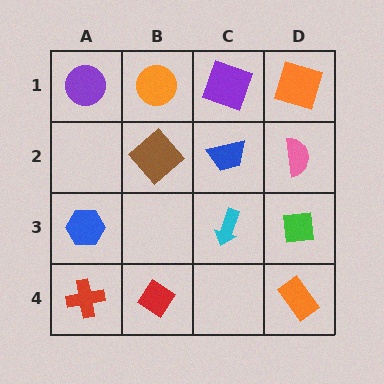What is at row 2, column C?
A blue trapezoid.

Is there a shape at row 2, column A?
No, that cell is empty.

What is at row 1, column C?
A purple square.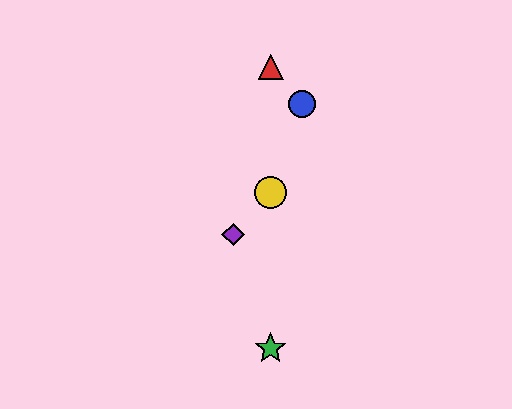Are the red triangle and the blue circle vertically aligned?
No, the red triangle is at x≈271 and the blue circle is at x≈302.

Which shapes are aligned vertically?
The red triangle, the green star, the yellow circle are aligned vertically.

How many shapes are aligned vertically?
3 shapes (the red triangle, the green star, the yellow circle) are aligned vertically.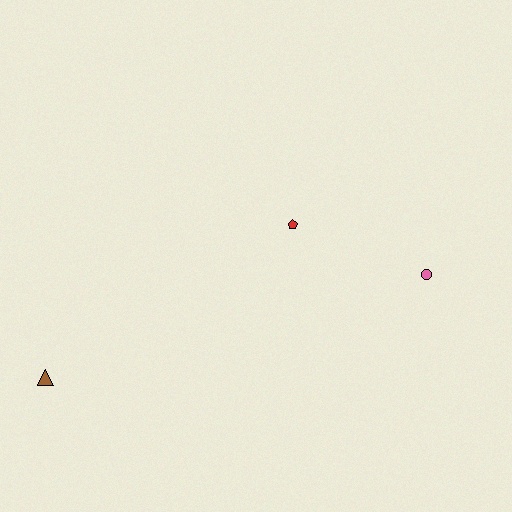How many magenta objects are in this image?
There are no magenta objects.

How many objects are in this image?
There are 3 objects.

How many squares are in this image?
There are no squares.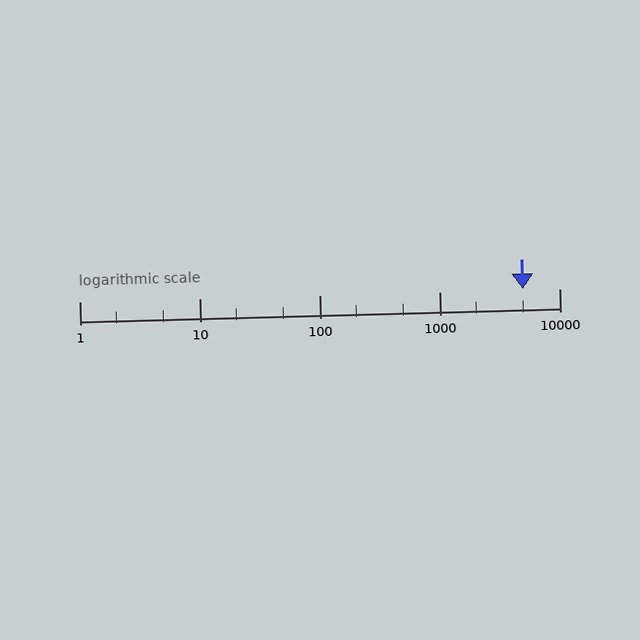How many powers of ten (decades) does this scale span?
The scale spans 4 decades, from 1 to 10000.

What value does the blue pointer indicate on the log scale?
The pointer indicates approximately 5000.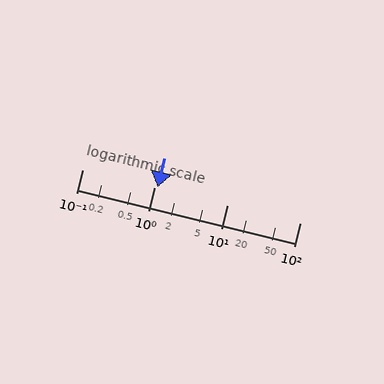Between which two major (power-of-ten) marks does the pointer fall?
The pointer is between 1 and 10.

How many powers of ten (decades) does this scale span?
The scale spans 3 decades, from 0.1 to 100.